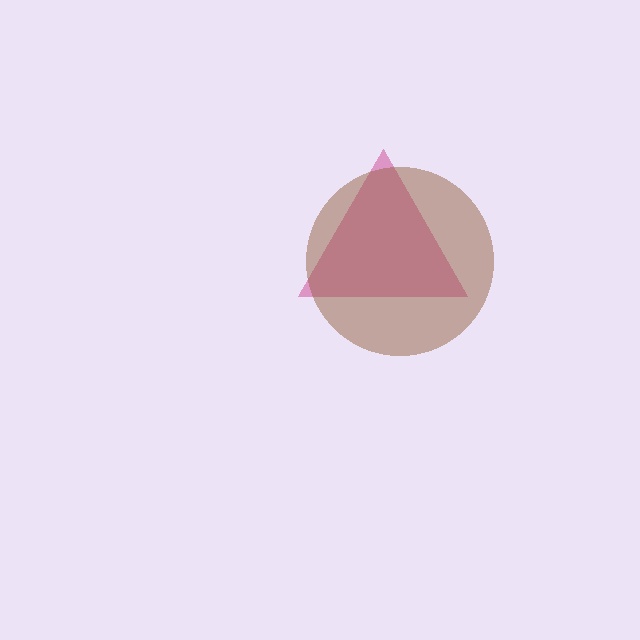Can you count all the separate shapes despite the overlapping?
Yes, there are 2 separate shapes.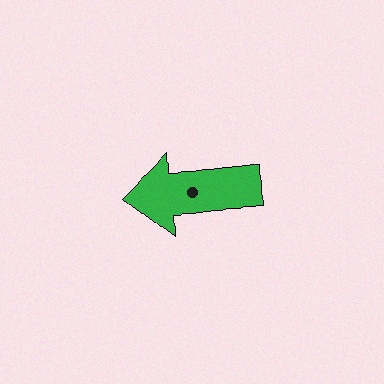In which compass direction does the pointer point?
West.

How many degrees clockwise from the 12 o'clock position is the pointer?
Approximately 267 degrees.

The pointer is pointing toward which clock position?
Roughly 9 o'clock.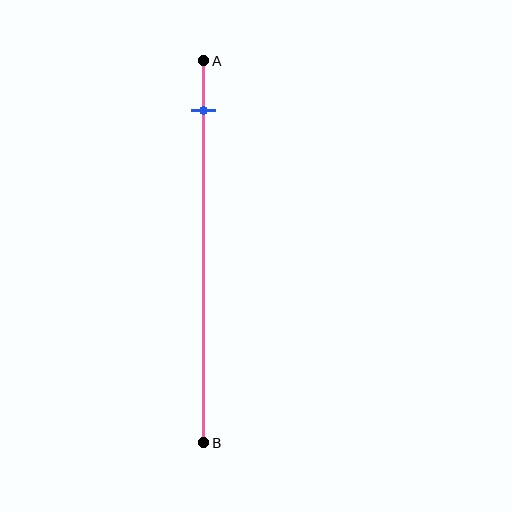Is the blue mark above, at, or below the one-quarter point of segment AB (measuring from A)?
The blue mark is above the one-quarter point of segment AB.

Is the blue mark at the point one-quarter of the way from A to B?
No, the mark is at about 15% from A, not at the 25% one-quarter point.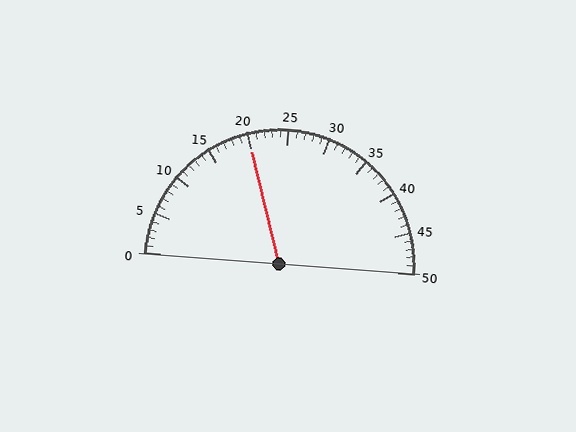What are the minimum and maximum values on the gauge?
The gauge ranges from 0 to 50.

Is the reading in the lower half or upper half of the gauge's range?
The reading is in the lower half of the range (0 to 50).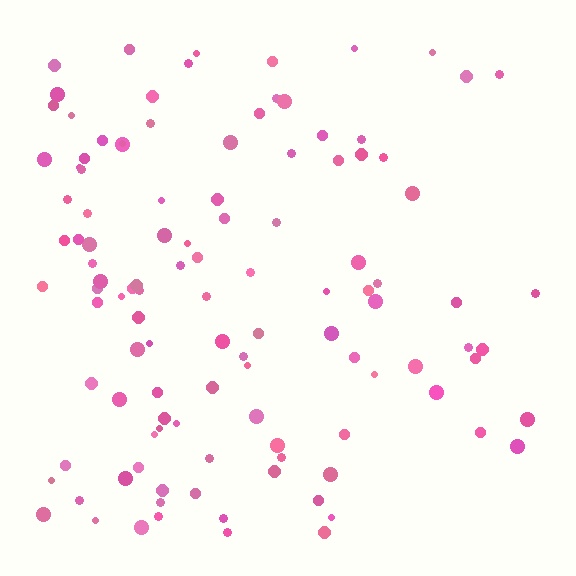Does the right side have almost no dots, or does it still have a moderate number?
Still a moderate number, just noticeably fewer than the left.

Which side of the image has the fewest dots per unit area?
The right.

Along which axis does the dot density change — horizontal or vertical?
Horizontal.